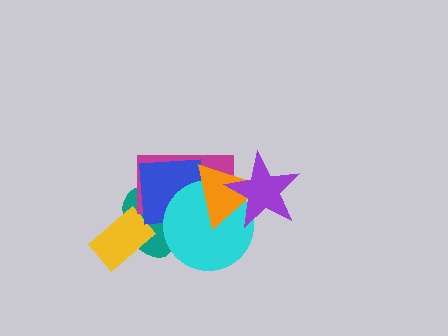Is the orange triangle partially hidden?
Yes, it is partially covered by another shape.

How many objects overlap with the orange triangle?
4 objects overlap with the orange triangle.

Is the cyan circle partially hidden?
Yes, it is partially covered by another shape.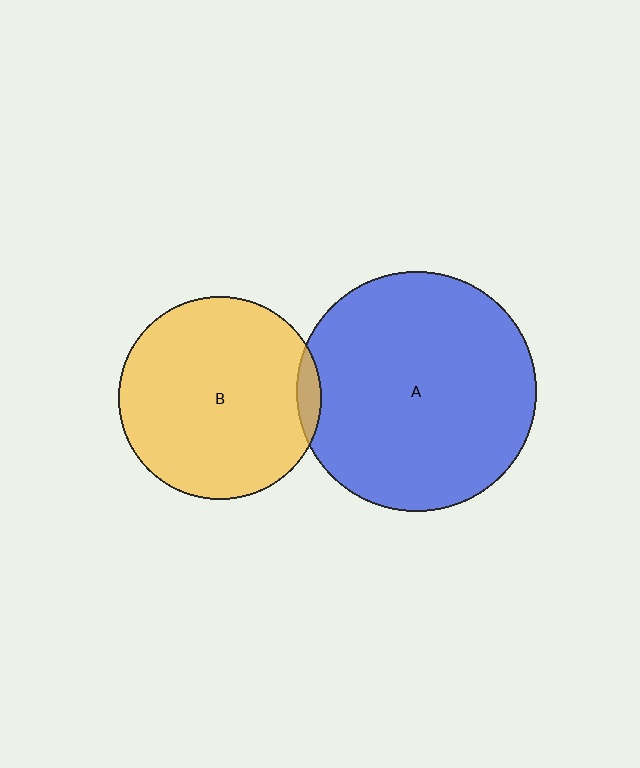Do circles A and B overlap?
Yes.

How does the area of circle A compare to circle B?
Approximately 1.4 times.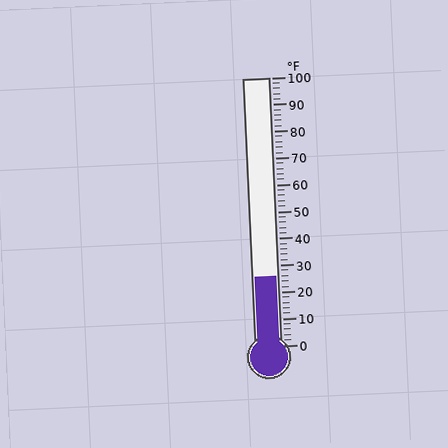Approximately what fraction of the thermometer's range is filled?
The thermometer is filled to approximately 25% of its range.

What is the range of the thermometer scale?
The thermometer scale ranges from 0°F to 100°F.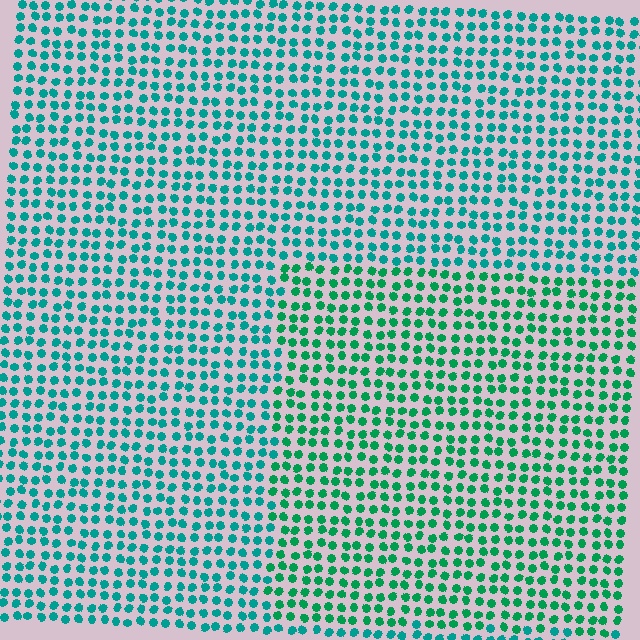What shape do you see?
I see a rectangle.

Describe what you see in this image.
The image is filled with small teal elements in a uniform arrangement. A rectangle-shaped region is visible where the elements are tinted to a slightly different hue, forming a subtle color boundary.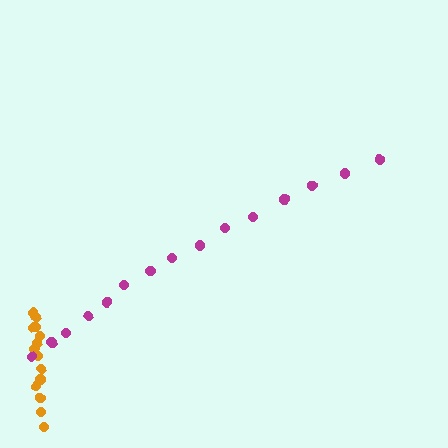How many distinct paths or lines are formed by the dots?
There are 2 distinct paths.